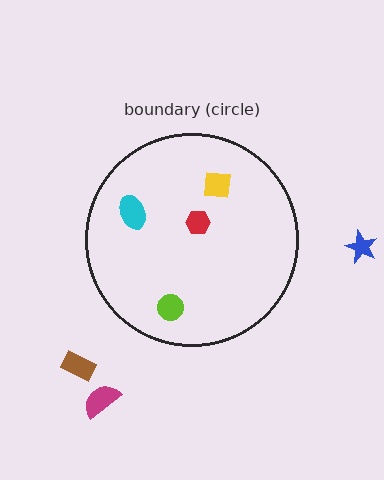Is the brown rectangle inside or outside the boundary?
Outside.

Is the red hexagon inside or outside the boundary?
Inside.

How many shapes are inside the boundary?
4 inside, 3 outside.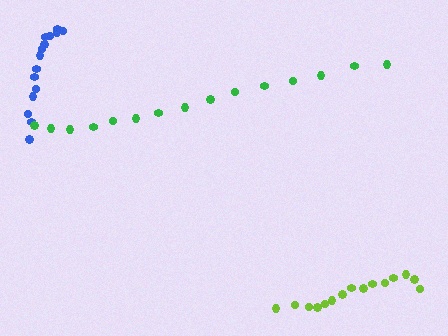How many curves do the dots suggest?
There are 3 distinct paths.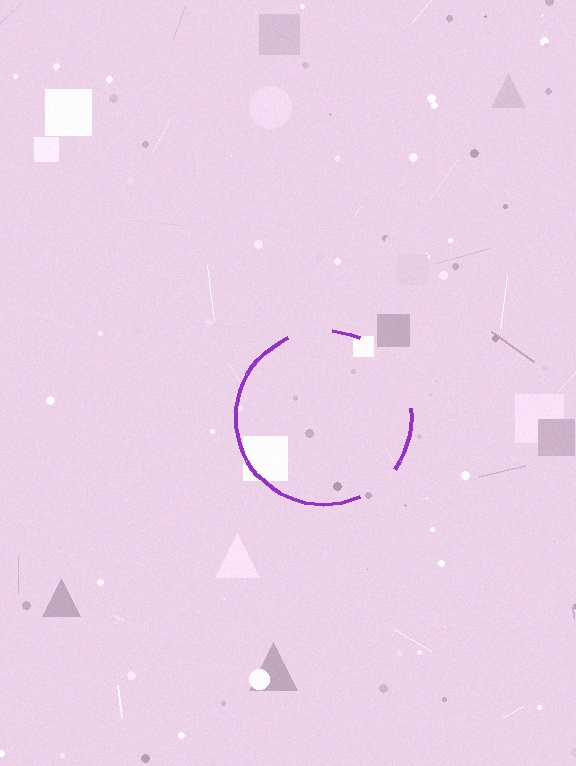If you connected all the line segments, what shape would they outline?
They would outline a circle.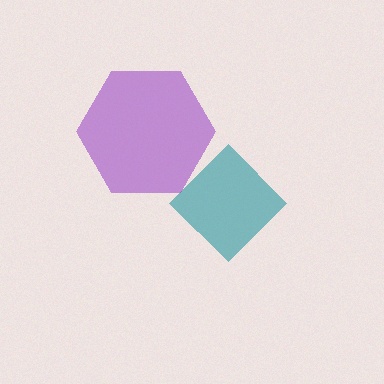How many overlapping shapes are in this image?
There are 2 overlapping shapes in the image.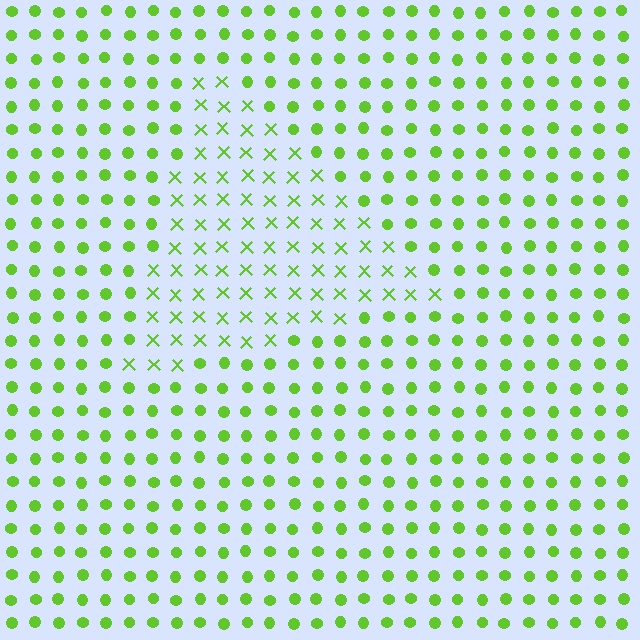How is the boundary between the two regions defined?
The boundary is defined by a change in element shape: X marks inside vs. circles outside. All elements share the same color and spacing.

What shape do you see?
I see a triangle.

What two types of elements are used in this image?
The image uses X marks inside the triangle region and circles outside it.